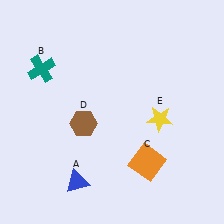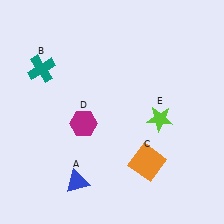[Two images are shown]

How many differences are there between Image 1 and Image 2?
There are 2 differences between the two images.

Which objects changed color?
D changed from brown to magenta. E changed from yellow to lime.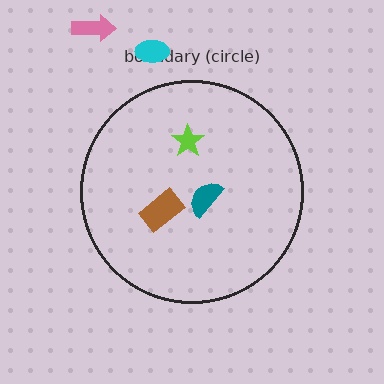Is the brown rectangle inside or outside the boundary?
Inside.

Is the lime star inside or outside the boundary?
Inside.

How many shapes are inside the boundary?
3 inside, 2 outside.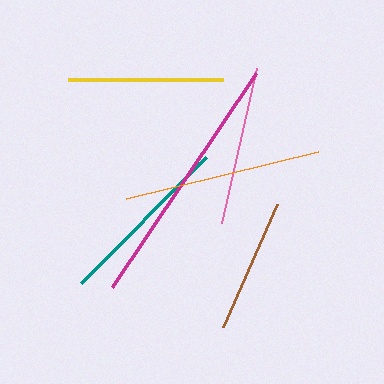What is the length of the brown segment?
The brown segment is approximately 134 pixels long.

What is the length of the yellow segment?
The yellow segment is approximately 155 pixels long.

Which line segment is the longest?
The magenta line is the longest at approximately 258 pixels.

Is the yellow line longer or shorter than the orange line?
The orange line is longer than the yellow line.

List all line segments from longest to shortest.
From longest to shortest: magenta, orange, teal, pink, yellow, brown.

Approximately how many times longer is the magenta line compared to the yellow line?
The magenta line is approximately 1.7 times the length of the yellow line.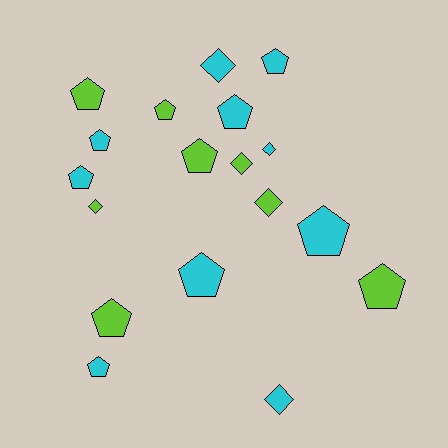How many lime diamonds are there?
There are 3 lime diamonds.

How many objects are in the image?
There are 18 objects.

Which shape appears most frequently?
Pentagon, with 12 objects.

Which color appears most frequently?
Cyan, with 10 objects.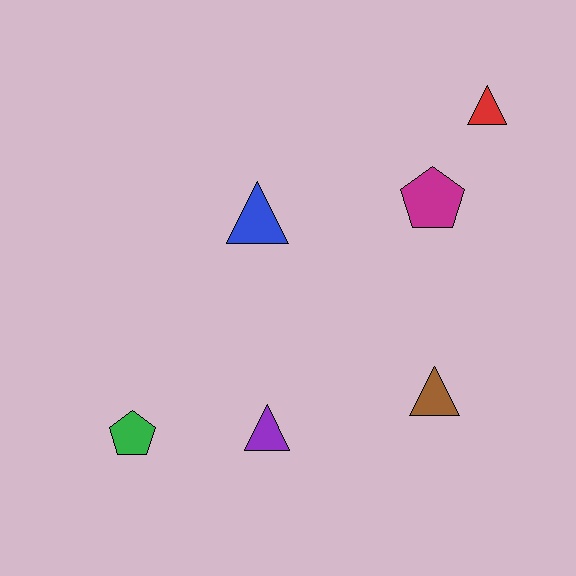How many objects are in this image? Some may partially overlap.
There are 6 objects.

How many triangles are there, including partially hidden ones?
There are 4 triangles.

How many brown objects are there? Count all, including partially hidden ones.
There is 1 brown object.